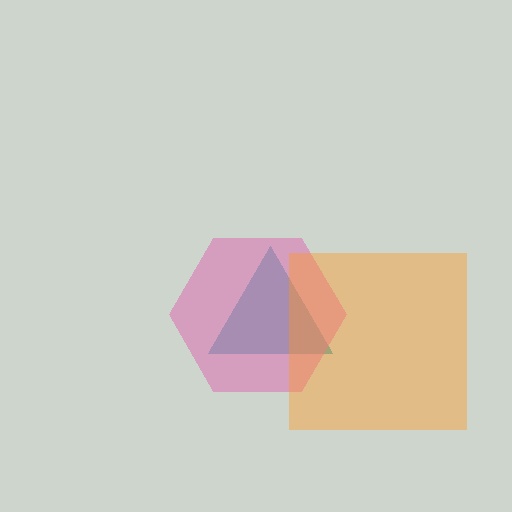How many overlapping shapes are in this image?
There are 3 overlapping shapes in the image.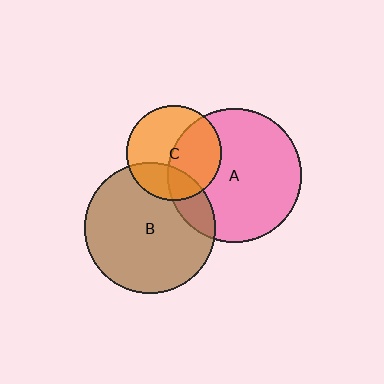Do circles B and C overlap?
Yes.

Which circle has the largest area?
Circle A (pink).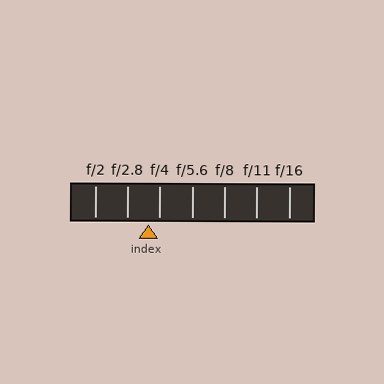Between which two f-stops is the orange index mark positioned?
The index mark is between f/2.8 and f/4.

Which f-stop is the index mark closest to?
The index mark is closest to f/4.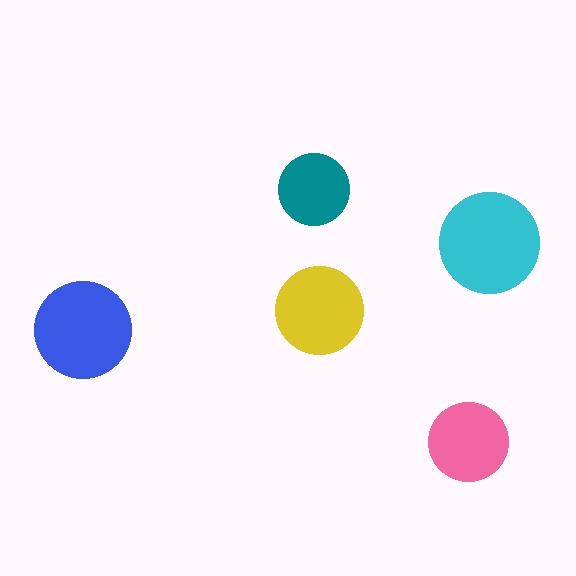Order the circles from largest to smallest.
the cyan one, the blue one, the yellow one, the pink one, the teal one.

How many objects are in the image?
There are 5 objects in the image.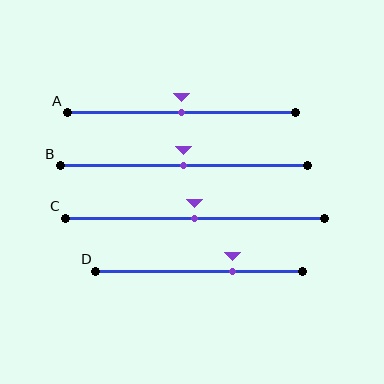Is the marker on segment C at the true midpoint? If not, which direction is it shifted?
Yes, the marker on segment C is at the true midpoint.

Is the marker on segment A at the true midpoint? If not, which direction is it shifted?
Yes, the marker on segment A is at the true midpoint.